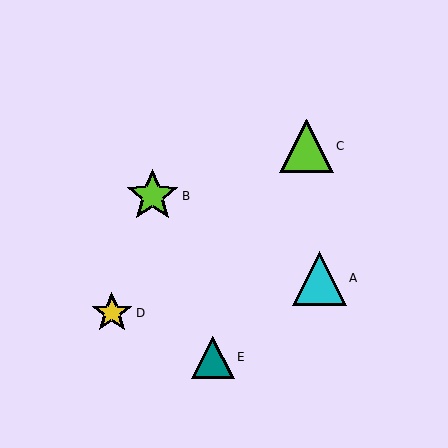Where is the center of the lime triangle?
The center of the lime triangle is at (307, 146).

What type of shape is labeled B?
Shape B is a lime star.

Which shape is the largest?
The cyan triangle (labeled A) is the largest.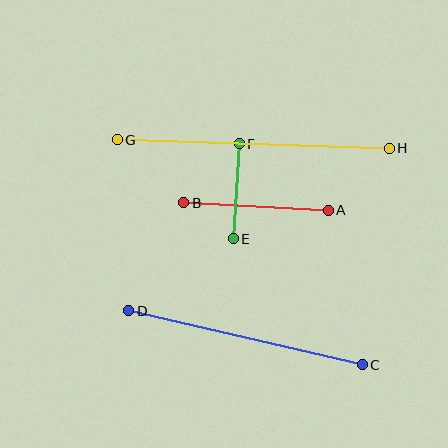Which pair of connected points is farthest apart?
Points G and H are farthest apart.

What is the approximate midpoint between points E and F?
The midpoint is at approximately (236, 191) pixels.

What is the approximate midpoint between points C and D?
The midpoint is at approximately (245, 338) pixels.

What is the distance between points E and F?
The distance is approximately 95 pixels.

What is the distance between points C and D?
The distance is approximately 240 pixels.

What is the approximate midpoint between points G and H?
The midpoint is at approximately (253, 144) pixels.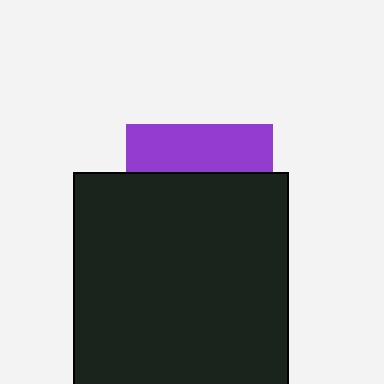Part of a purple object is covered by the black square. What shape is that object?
It is a square.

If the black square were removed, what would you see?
You would see the complete purple square.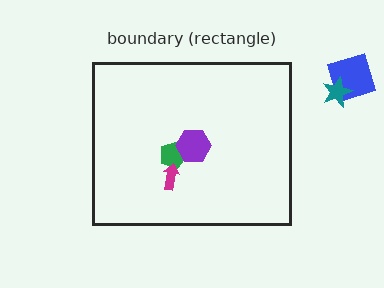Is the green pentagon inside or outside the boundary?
Inside.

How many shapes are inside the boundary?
3 inside, 2 outside.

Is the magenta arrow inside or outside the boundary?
Inside.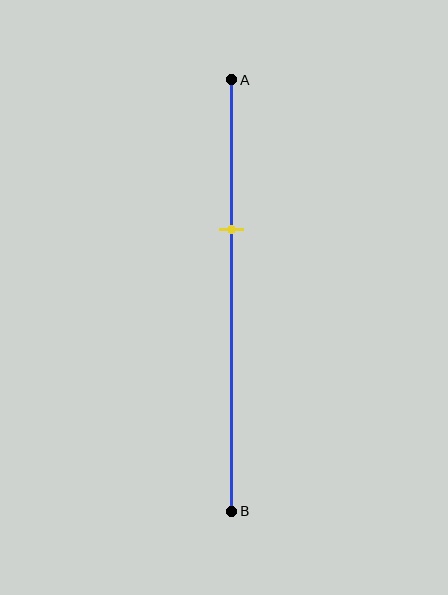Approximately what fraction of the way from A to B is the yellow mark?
The yellow mark is approximately 35% of the way from A to B.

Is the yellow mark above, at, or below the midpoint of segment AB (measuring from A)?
The yellow mark is above the midpoint of segment AB.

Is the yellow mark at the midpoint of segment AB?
No, the mark is at about 35% from A, not at the 50% midpoint.